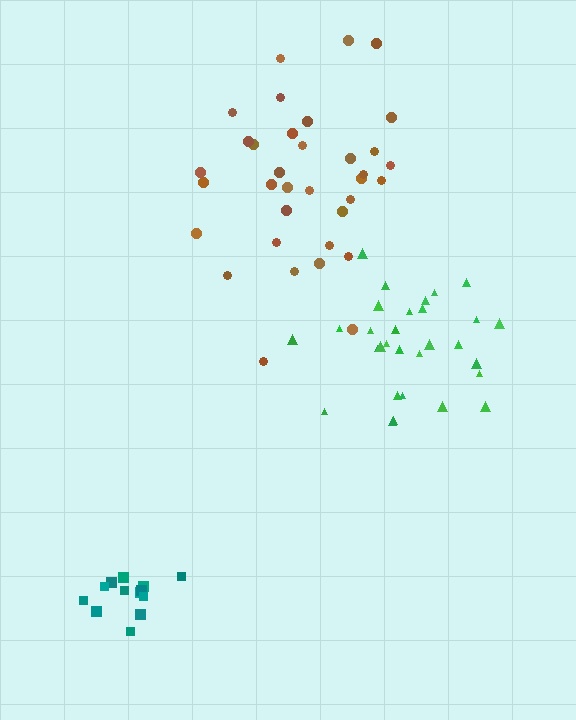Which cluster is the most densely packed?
Teal.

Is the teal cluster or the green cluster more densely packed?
Teal.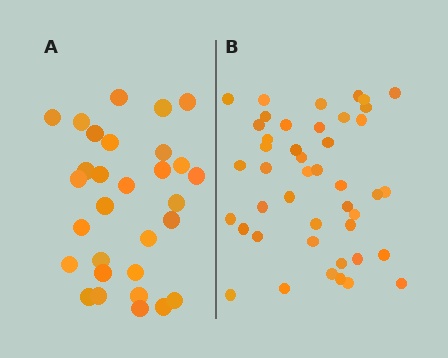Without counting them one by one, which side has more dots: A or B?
Region B (the right region) has more dots.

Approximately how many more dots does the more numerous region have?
Region B has approximately 15 more dots than region A.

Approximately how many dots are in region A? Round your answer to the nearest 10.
About 30 dots.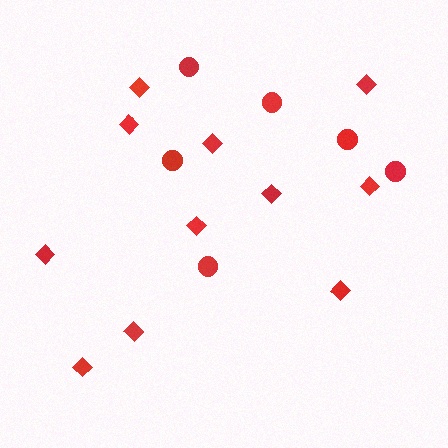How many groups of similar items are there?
There are 2 groups: one group of diamonds (11) and one group of circles (6).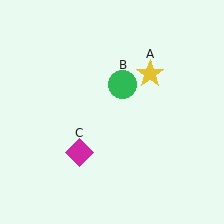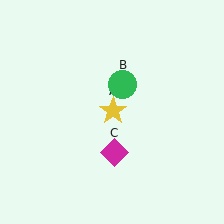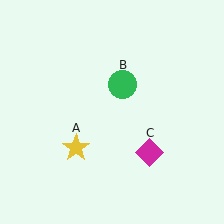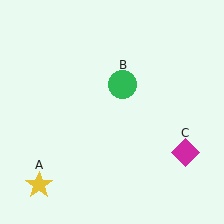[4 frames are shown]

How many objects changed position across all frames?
2 objects changed position: yellow star (object A), magenta diamond (object C).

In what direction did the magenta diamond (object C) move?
The magenta diamond (object C) moved right.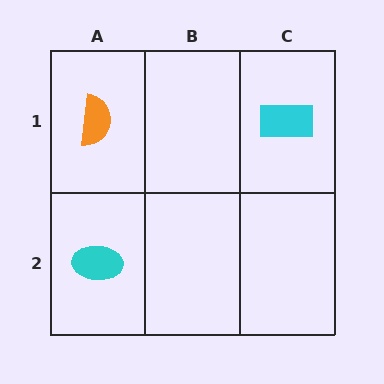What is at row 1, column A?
An orange semicircle.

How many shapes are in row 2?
1 shape.